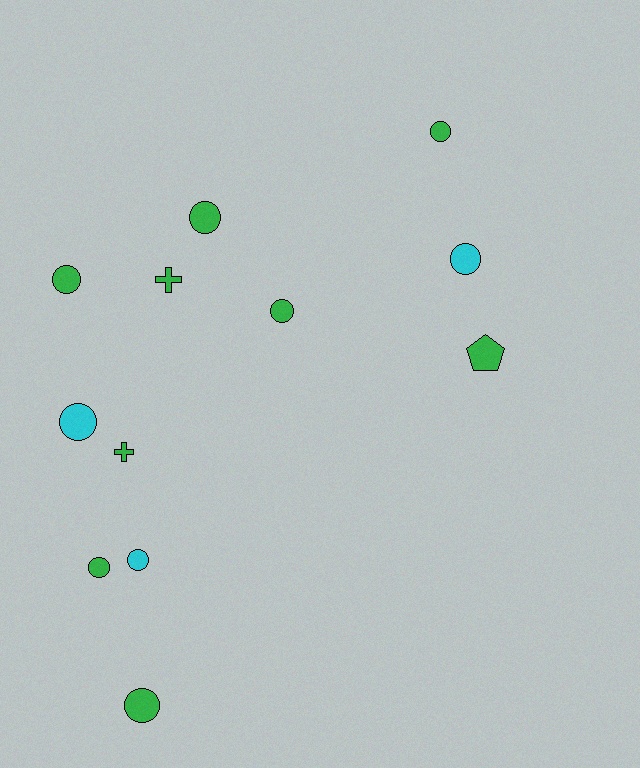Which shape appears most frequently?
Circle, with 9 objects.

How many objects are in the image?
There are 12 objects.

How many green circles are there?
There are 6 green circles.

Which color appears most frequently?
Green, with 9 objects.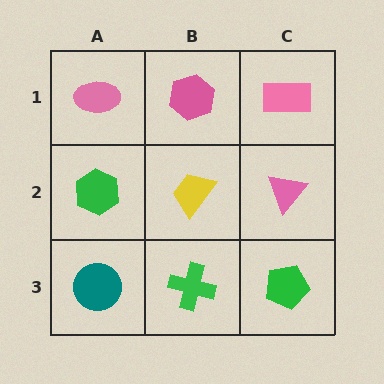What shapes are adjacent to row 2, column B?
A pink hexagon (row 1, column B), a green cross (row 3, column B), a green hexagon (row 2, column A), a pink triangle (row 2, column C).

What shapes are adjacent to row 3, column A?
A green hexagon (row 2, column A), a green cross (row 3, column B).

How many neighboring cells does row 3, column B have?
3.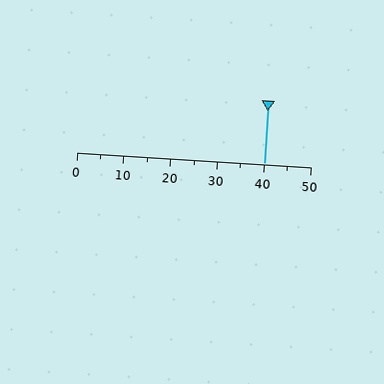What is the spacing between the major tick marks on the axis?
The major ticks are spaced 10 apart.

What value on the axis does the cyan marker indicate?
The marker indicates approximately 40.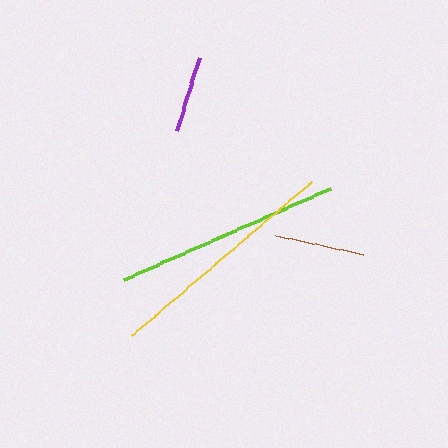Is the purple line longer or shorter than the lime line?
The lime line is longer than the purple line.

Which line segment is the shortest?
The purple line is the shortest at approximately 76 pixels.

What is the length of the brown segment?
The brown segment is approximately 90 pixels long.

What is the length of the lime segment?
The lime segment is approximately 226 pixels long.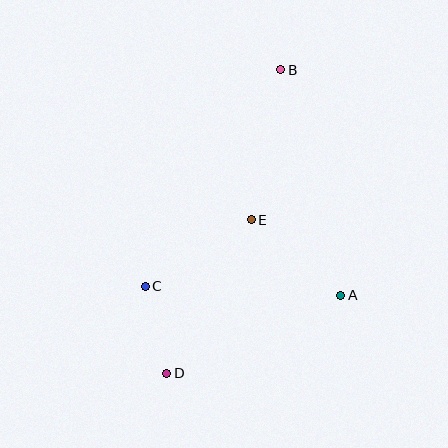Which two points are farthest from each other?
Points B and D are farthest from each other.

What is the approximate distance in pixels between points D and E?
The distance between D and E is approximately 175 pixels.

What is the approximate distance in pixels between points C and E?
The distance between C and E is approximately 125 pixels.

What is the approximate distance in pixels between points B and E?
The distance between B and E is approximately 153 pixels.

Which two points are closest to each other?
Points C and D are closest to each other.